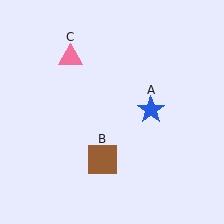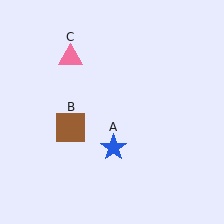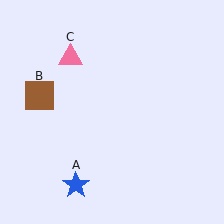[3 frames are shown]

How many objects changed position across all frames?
2 objects changed position: blue star (object A), brown square (object B).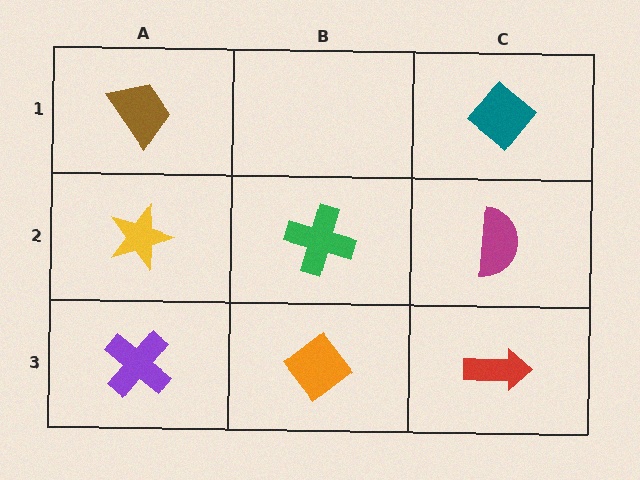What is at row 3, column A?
A purple cross.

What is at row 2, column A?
A yellow star.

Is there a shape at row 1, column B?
No, that cell is empty.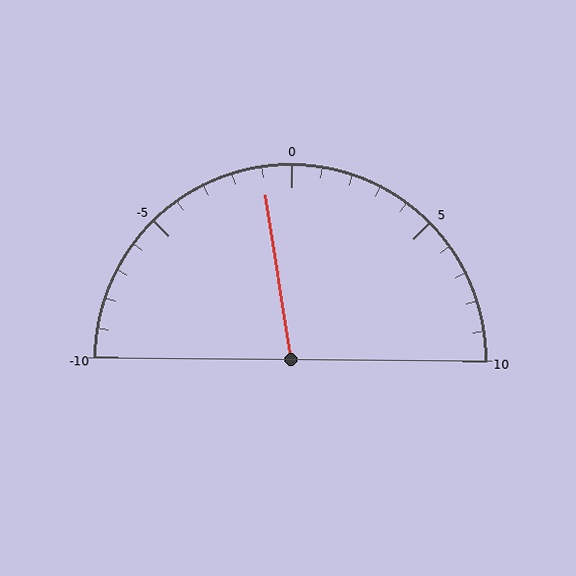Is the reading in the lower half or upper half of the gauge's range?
The reading is in the lower half of the range (-10 to 10).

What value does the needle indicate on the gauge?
The needle indicates approximately -1.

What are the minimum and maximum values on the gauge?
The gauge ranges from -10 to 10.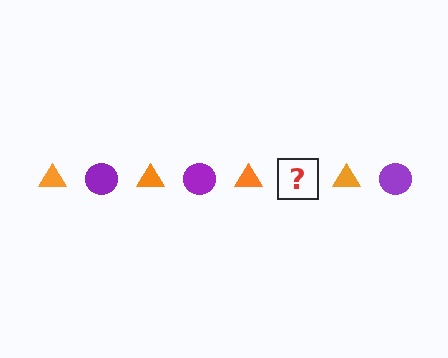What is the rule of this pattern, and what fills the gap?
The rule is that the pattern alternates between orange triangle and purple circle. The gap should be filled with a purple circle.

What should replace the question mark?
The question mark should be replaced with a purple circle.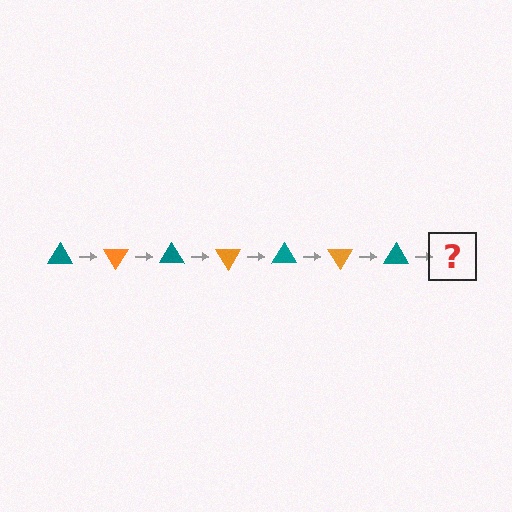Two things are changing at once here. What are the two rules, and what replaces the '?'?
The two rules are that it rotates 60 degrees each step and the color cycles through teal and orange. The '?' should be an orange triangle, rotated 420 degrees from the start.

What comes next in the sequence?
The next element should be an orange triangle, rotated 420 degrees from the start.